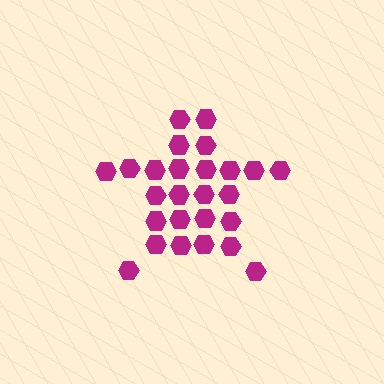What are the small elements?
The small elements are hexagons.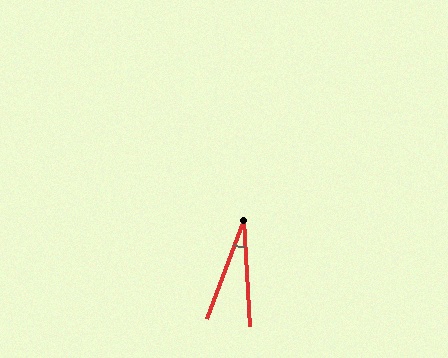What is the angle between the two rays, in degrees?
Approximately 24 degrees.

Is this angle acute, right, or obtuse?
It is acute.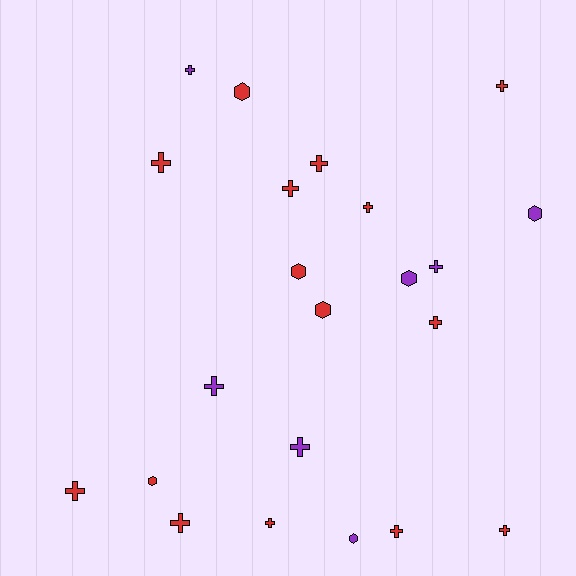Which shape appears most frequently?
Cross, with 15 objects.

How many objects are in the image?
There are 22 objects.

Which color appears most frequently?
Red, with 15 objects.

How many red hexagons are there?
There are 4 red hexagons.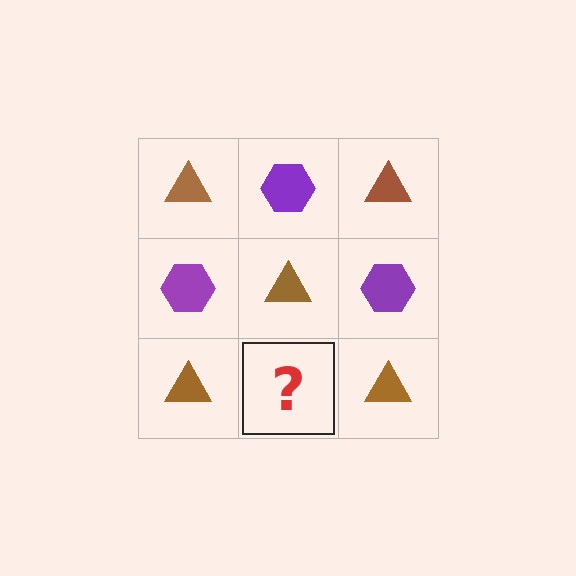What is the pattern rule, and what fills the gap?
The rule is that it alternates brown triangle and purple hexagon in a checkerboard pattern. The gap should be filled with a purple hexagon.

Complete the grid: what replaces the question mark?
The question mark should be replaced with a purple hexagon.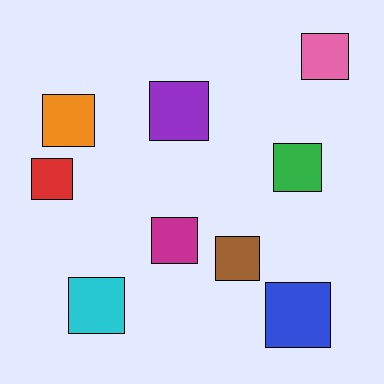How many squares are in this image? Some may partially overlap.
There are 9 squares.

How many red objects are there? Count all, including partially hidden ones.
There is 1 red object.